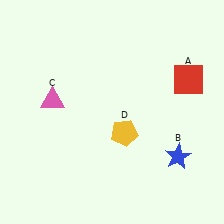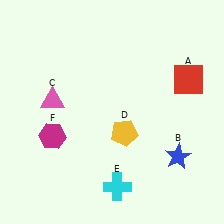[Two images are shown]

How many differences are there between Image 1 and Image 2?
There are 2 differences between the two images.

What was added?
A cyan cross (E), a magenta hexagon (F) were added in Image 2.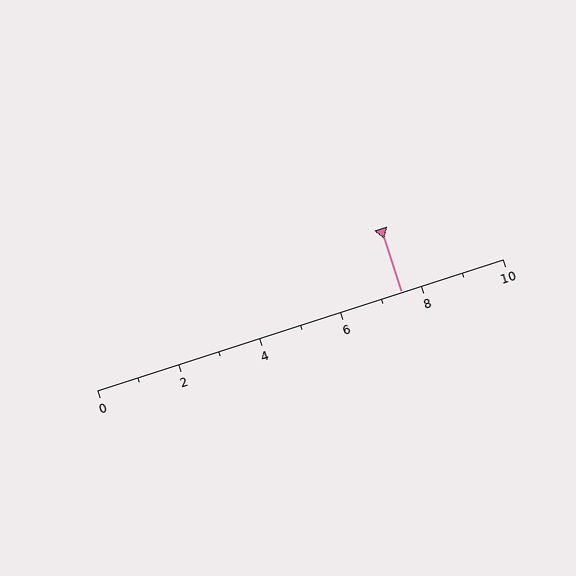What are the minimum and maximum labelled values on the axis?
The axis runs from 0 to 10.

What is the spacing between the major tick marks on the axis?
The major ticks are spaced 2 apart.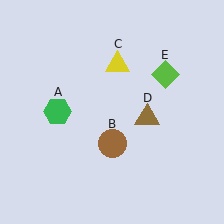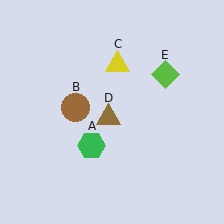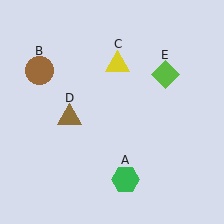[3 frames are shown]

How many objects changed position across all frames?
3 objects changed position: green hexagon (object A), brown circle (object B), brown triangle (object D).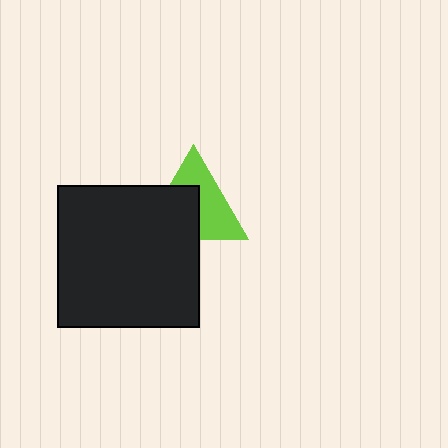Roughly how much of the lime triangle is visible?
About half of it is visible (roughly 53%).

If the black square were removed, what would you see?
You would see the complete lime triangle.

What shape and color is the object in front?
The object in front is a black square.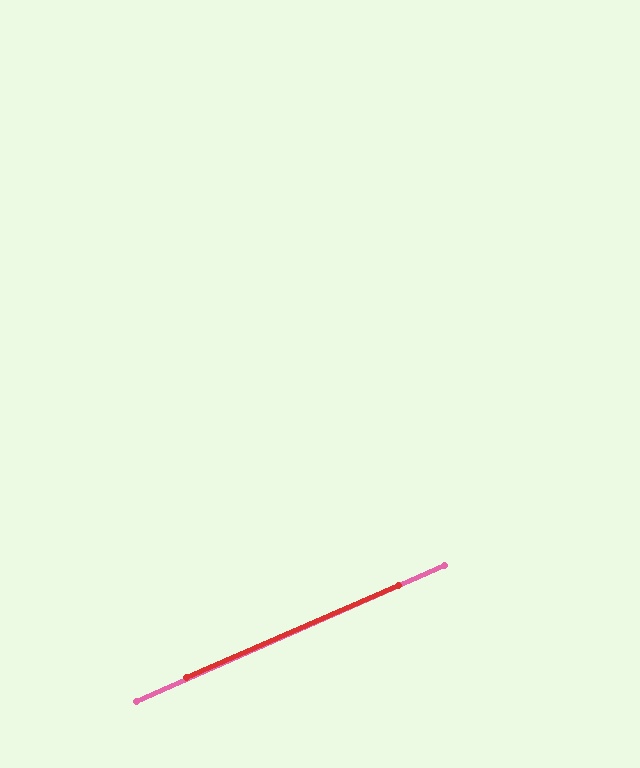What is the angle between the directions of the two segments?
Approximately 0 degrees.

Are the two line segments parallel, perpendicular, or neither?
Parallel — their directions differ by only 0.1°.